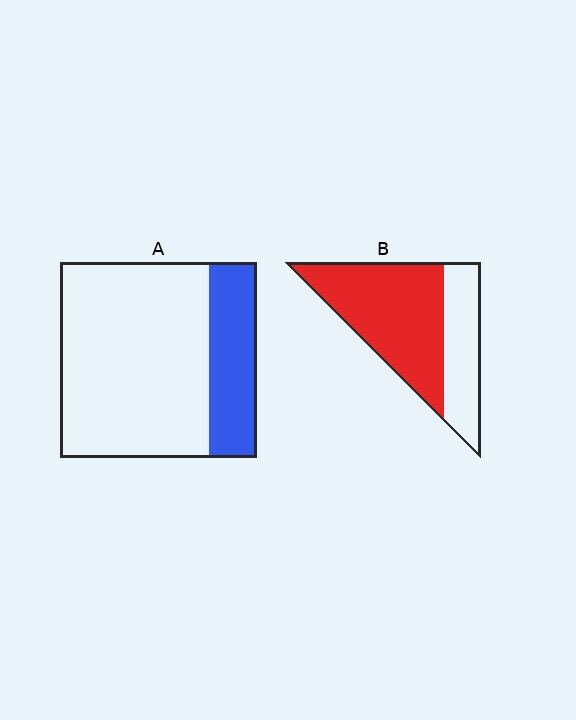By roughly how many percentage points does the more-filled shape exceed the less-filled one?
By roughly 40 percentage points (B over A).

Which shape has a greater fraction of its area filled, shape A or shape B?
Shape B.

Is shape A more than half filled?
No.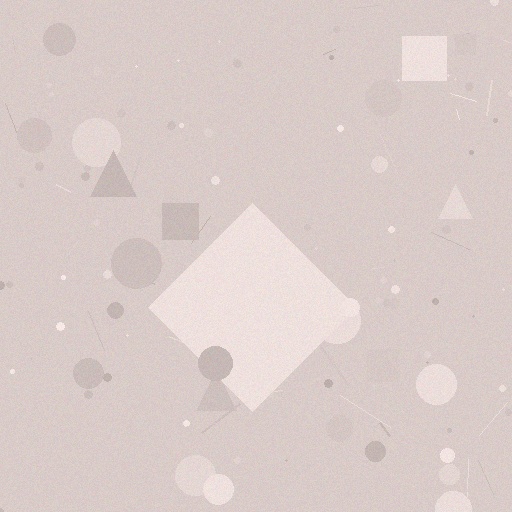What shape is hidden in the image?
A diamond is hidden in the image.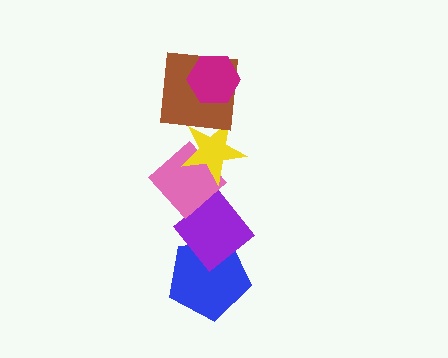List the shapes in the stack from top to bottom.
From top to bottom: the magenta hexagon, the brown square, the yellow star, the pink diamond, the purple diamond, the blue pentagon.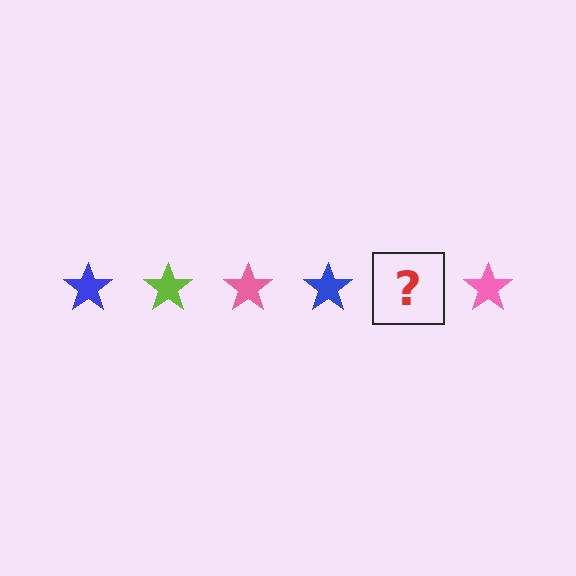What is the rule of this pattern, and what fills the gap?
The rule is that the pattern cycles through blue, lime, pink stars. The gap should be filled with a lime star.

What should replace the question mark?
The question mark should be replaced with a lime star.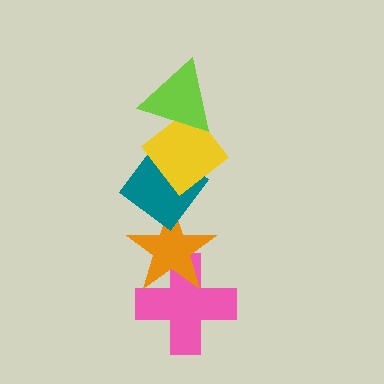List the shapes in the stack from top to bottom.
From top to bottom: the lime triangle, the yellow diamond, the teal diamond, the orange star, the pink cross.